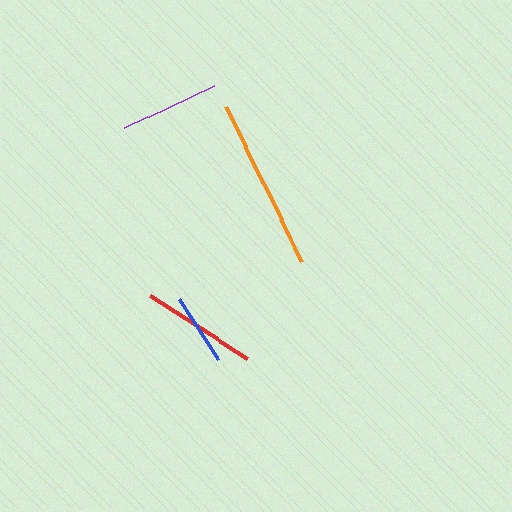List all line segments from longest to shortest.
From longest to shortest: orange, red, purple, blue.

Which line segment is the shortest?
The blue line is the shortest at approximately 72 pixels.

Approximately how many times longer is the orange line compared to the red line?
The orange line is approximately 1.5 times the length of the red line.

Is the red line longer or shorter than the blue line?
The red line is longer than the blue line.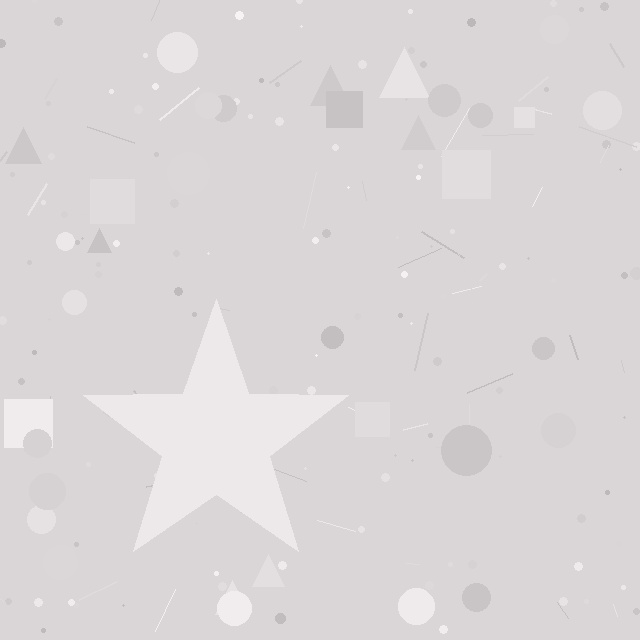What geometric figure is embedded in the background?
A star is embedded in the background.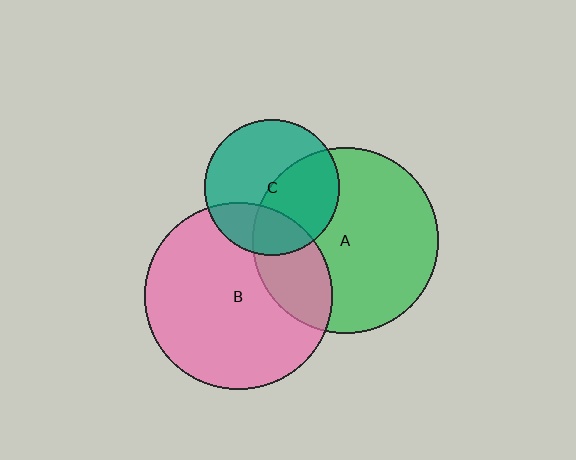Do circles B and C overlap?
Yes.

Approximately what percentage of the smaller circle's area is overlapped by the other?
Approximately 25%.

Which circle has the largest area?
Circle B (pink).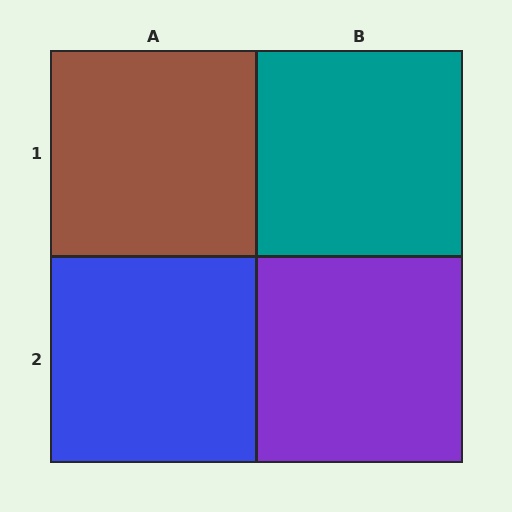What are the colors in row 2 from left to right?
Blue, purple.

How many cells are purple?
1 cell is purple.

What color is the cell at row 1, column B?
Teal.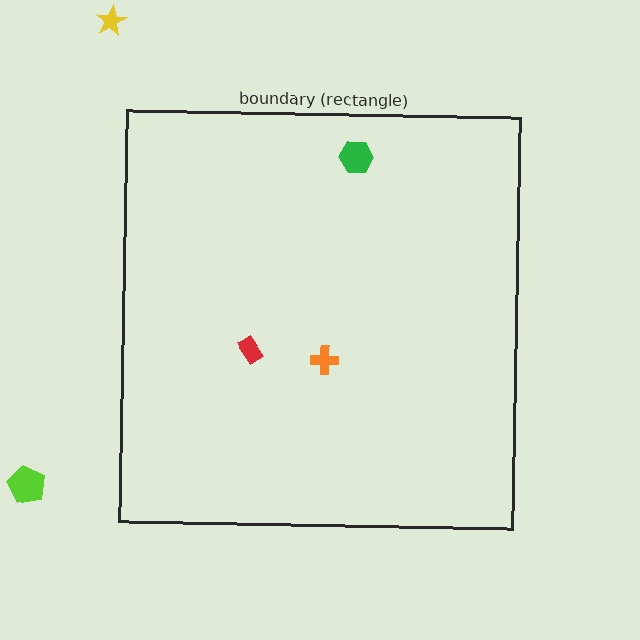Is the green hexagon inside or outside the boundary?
Inside.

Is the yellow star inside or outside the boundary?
Outside.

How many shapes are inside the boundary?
3 inside, 2 outside.